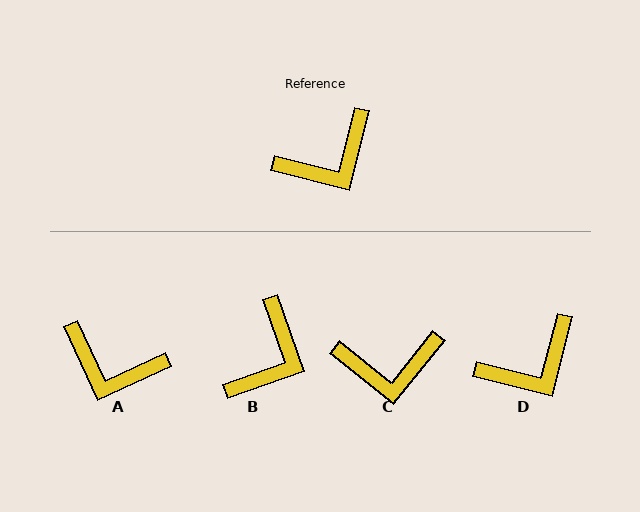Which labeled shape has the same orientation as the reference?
D.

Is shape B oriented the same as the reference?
No, it is off by about 34 degrees.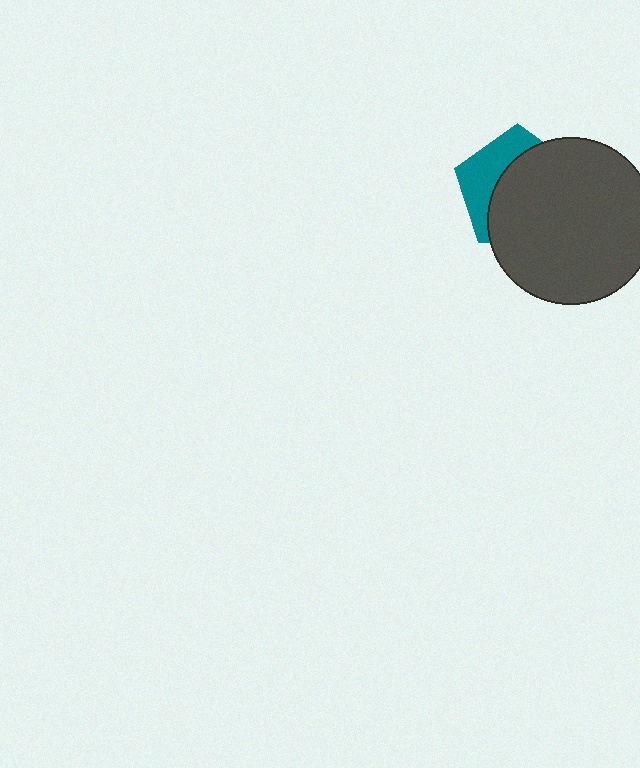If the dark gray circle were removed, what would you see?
You would see the complete teal pentagon.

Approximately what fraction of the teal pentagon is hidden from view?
Roughly 65% of the teal pentagon is hidden behind the dark gray circle.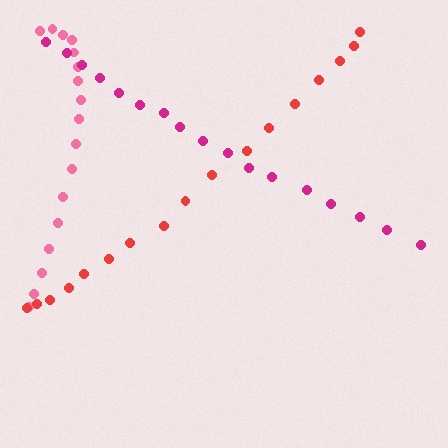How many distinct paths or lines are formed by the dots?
There are 3 distinct paths.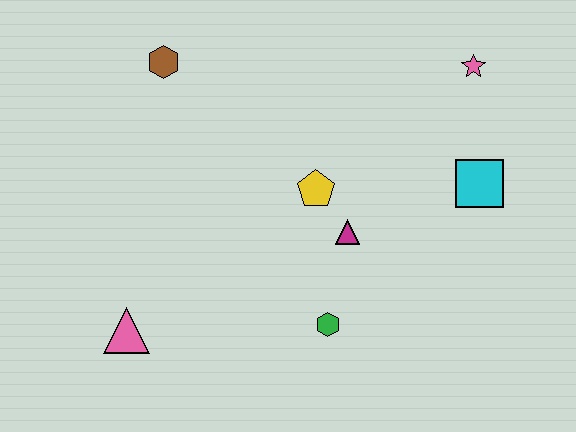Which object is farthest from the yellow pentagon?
The pink triangle is farthest from the yellow pentagon.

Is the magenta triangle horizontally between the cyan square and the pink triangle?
Yes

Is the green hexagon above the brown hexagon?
No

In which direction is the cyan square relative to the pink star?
The cyan square is below the pink star.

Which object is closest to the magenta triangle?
The yellow pentagon is closest to the magenta triangle.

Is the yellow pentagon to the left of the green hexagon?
Yes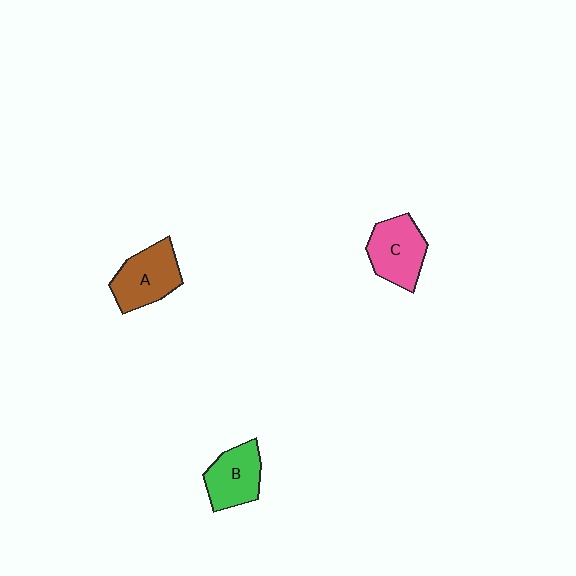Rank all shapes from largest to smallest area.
From largest to smallest: A (brown), C (pink), B (green).